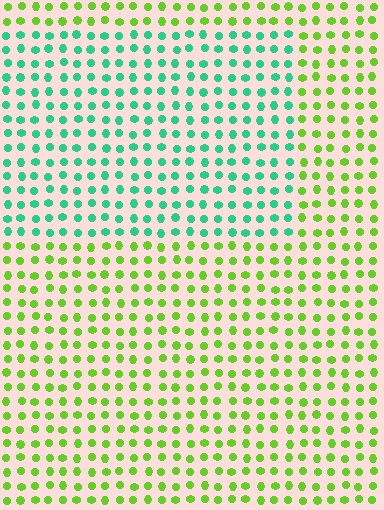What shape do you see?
I see a rectangle.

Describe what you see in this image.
The image is filled with small lime elements in a uniform arrangement. A rectangle-shaped region is visible where the elements are tinted to a slightly different hue, forming a subtle color boundary.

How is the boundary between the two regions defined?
The boundary is defined purely by a slight shift in hue (about 56 degrees). Spacing, size, and orientation are identical on both sides.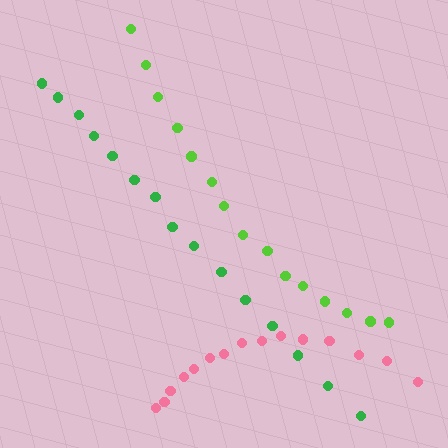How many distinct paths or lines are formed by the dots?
There are 3 distinct paths.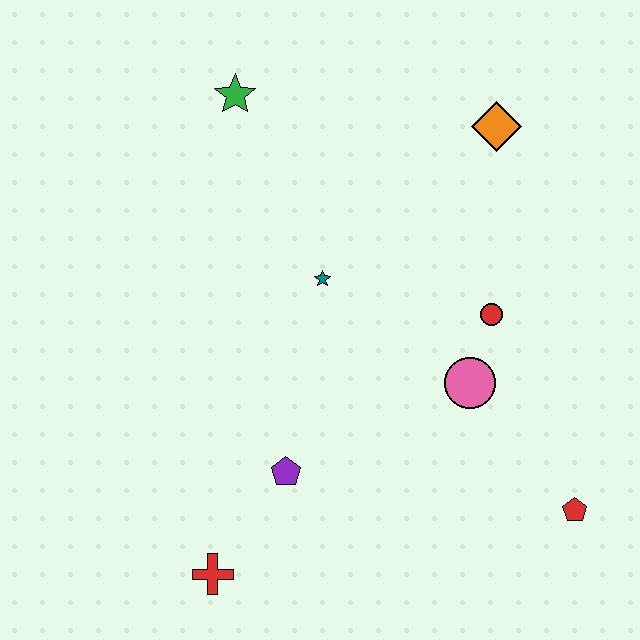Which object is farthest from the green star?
The red pentagon is farthest from the green star.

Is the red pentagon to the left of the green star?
No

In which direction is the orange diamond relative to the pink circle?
The orange diamond is above the pink circle.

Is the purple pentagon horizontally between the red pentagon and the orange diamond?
No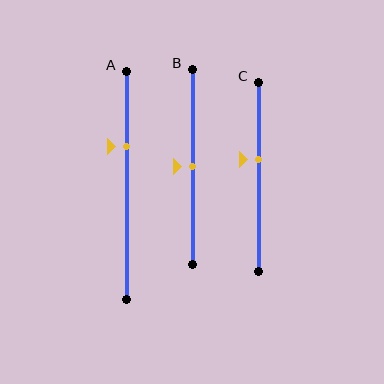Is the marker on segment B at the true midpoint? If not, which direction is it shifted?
Yes, the marker on segment B is at the true midpoint.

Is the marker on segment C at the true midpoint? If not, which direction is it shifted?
No, the marker on segment C is shifted upward by about 9% of the segment length.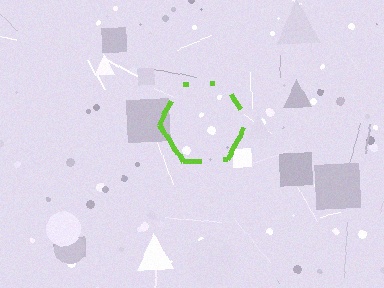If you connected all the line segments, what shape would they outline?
They would outline a hexagon.